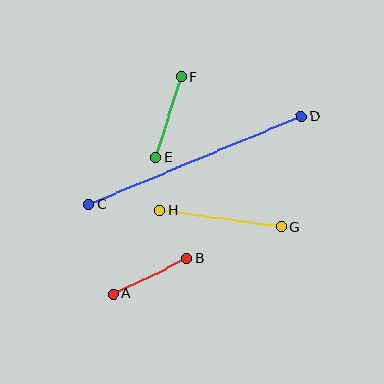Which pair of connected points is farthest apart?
Points C and D are farthest apart.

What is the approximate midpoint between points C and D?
The midpoint is at approximately (195, 160) pixels.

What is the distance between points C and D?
The distance is approximately 230 pixels.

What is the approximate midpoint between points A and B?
The midpoint is at approximately (150, 276) pixels.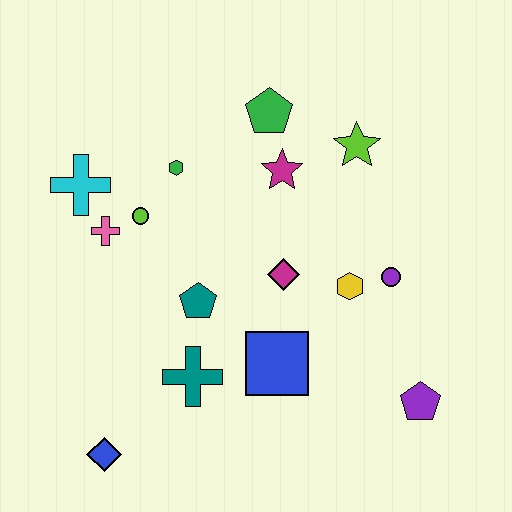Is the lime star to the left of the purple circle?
Yes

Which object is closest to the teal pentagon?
The teal cross is closest to the teal pentagon.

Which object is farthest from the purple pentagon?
The cyan cross is farthest from the purple pentagon.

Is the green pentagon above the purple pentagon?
Yes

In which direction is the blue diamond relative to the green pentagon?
The blue diamond is below the green pentagon.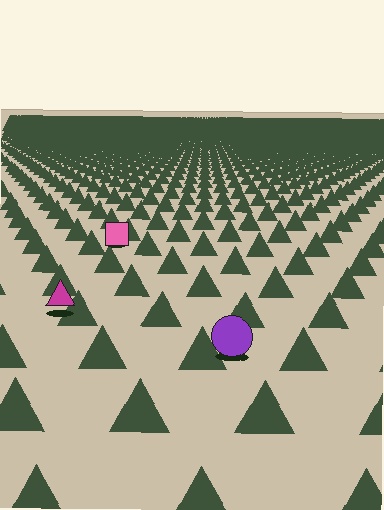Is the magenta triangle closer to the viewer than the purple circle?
No. The purple circle is closer — you can tell from the texture gradient: the ground texture is coarser near it.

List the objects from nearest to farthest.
From nearest to farthest: the purple circle, the magenta triangle, the pink square.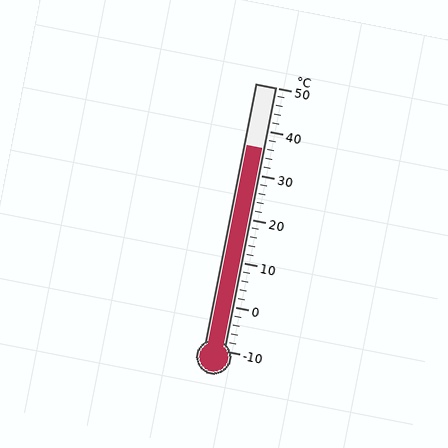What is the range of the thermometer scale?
The thermometer scale ranges from -10°C to 50°C.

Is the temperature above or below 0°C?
The temperature is above 0°C.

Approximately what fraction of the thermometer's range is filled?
The thermometer is filled to approximately 75% of its range.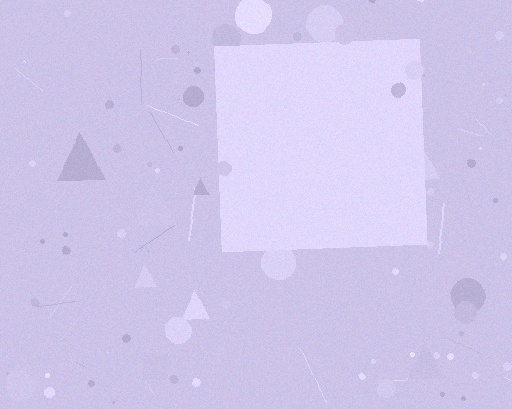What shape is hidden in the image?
A square is hidden in the image.